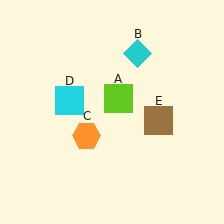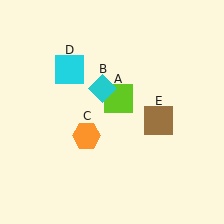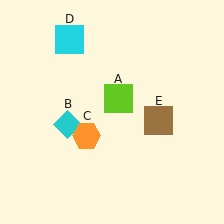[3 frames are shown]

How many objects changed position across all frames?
2 objects changed position: cyan diamond (object B), cyan square (object D).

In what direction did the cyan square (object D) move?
The cyan square (object D) moved up.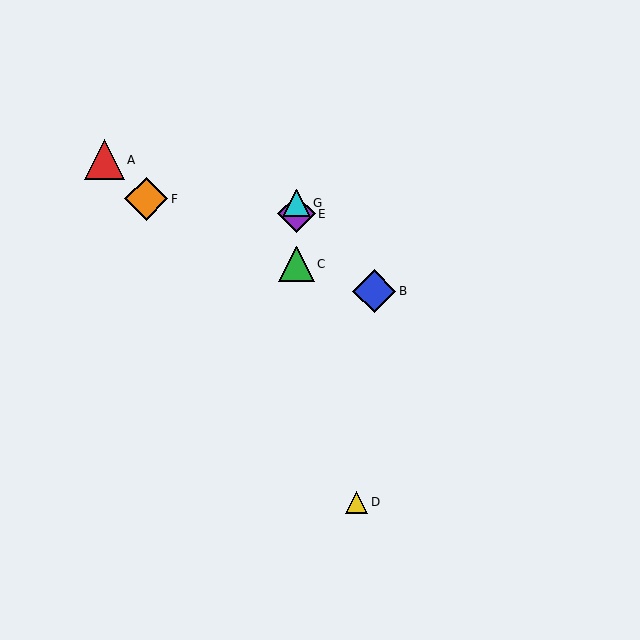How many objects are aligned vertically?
3 objects (C, E, G) are aligned vertically.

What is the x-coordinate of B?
Object B is at x≈374.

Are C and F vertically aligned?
No, C is at x≈296 and F is at x≈146.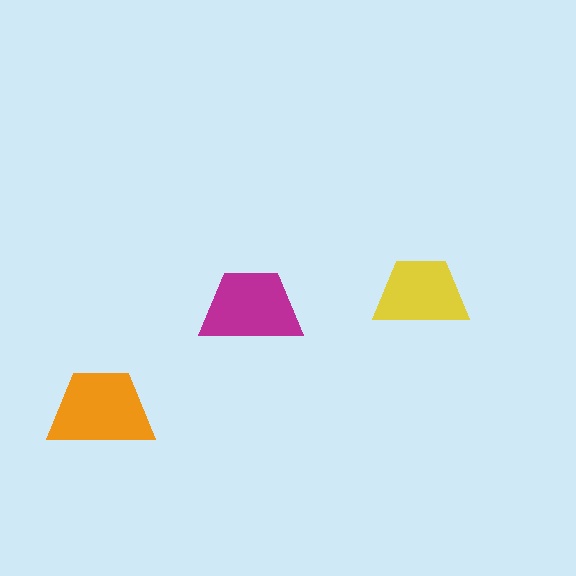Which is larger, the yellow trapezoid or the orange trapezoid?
The orange one.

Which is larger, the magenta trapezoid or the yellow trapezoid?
The magenta one.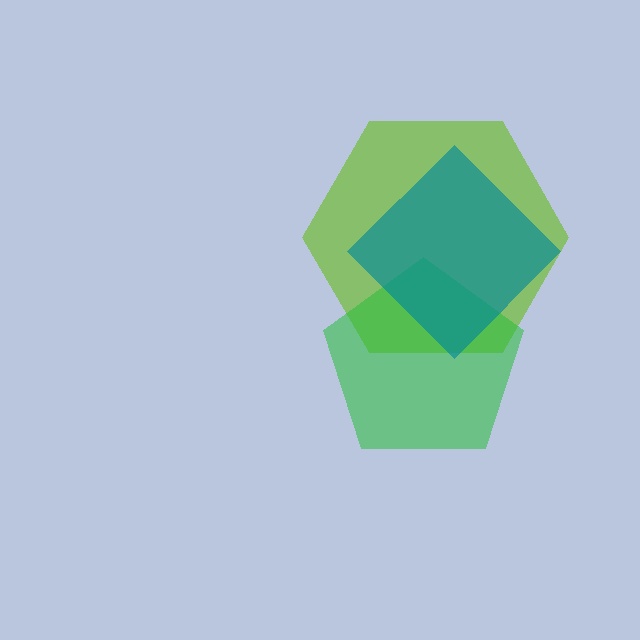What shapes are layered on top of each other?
The layered shapes are: a lime hexagon, a green pentagon, a teal diamond.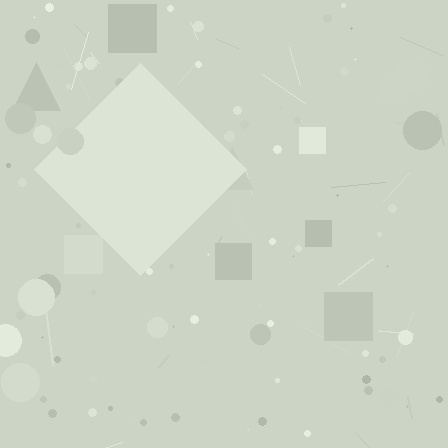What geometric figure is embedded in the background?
A diamond is embedded in the background.